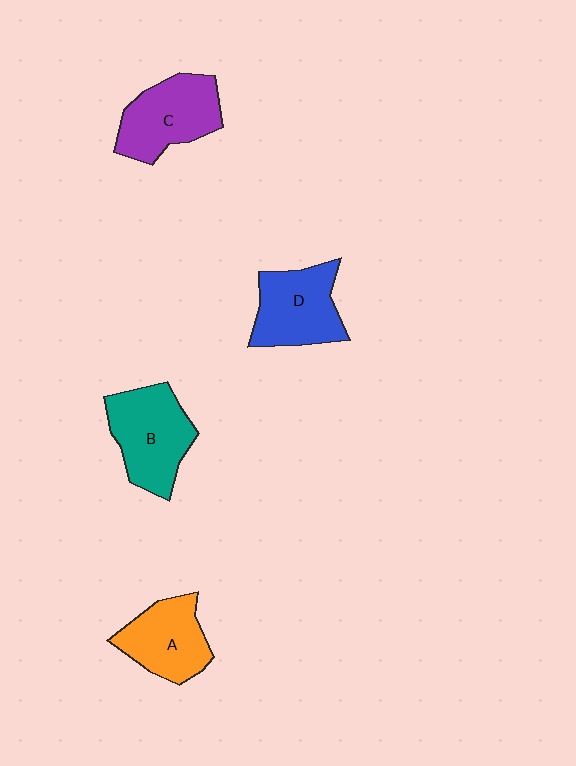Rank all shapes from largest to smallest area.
From largest to smallest: B (teal), C (purple), D (blue), A (orange).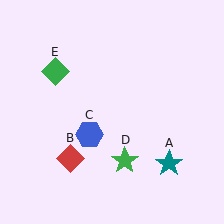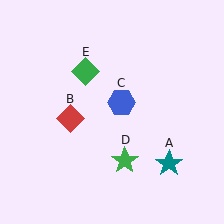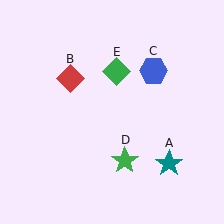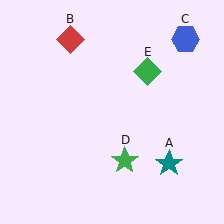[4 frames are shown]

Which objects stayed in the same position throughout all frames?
Teal star (object A) and green star (object D) remained stationary.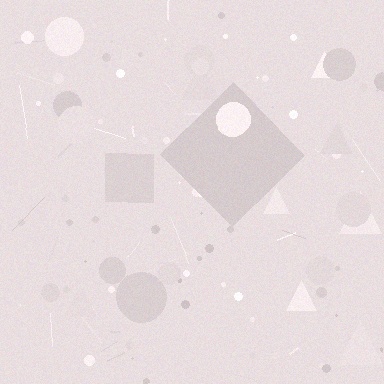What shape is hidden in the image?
A diamond is hidden in the image.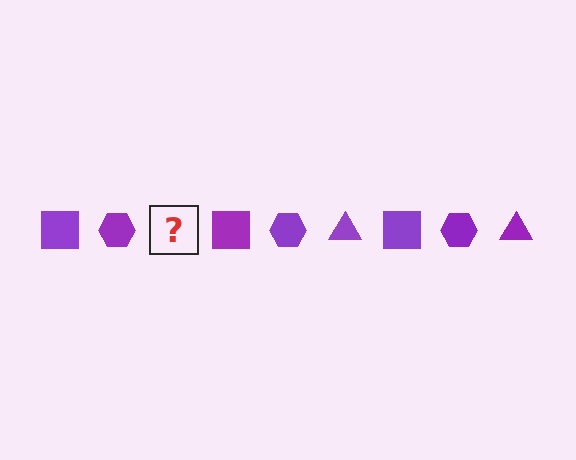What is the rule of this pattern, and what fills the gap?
The rule is that the pattern cycles through square, hexagon, triangle shapes in purple. The gap should be filled with a purple triangle.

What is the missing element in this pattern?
The missing element is a purple triangle.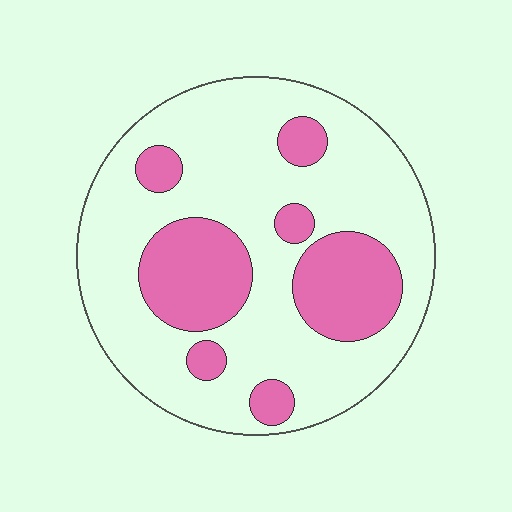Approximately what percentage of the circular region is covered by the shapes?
Approximately 30%.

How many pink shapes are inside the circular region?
7.